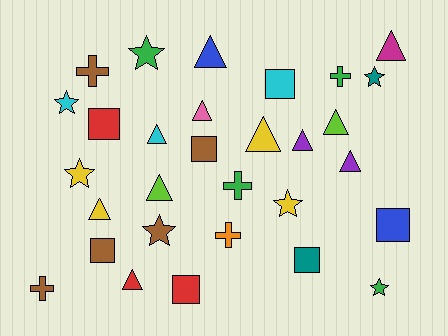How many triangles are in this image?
There are 11 triangles.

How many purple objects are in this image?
There are 2 purple objects.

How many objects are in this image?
There are 30 objects.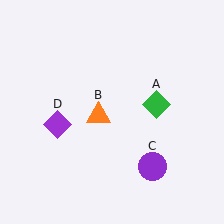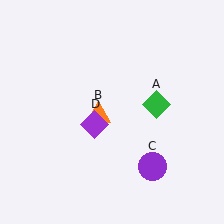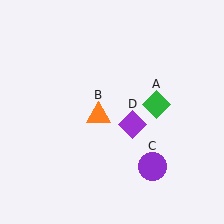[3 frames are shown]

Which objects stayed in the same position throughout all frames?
Green diamond (object A) and orange triangle (object B) and purple circle (object C) remained stationary.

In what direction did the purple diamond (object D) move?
The purple diamond (object D) moved right.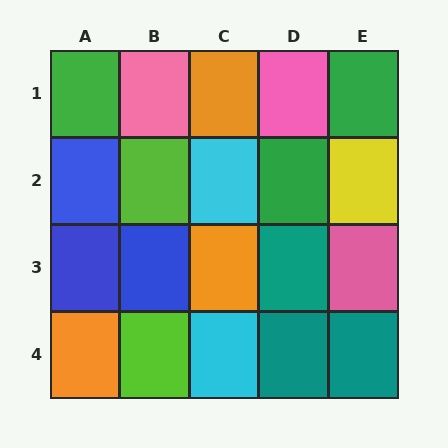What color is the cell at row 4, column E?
Teal.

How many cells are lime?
2 cells are lime.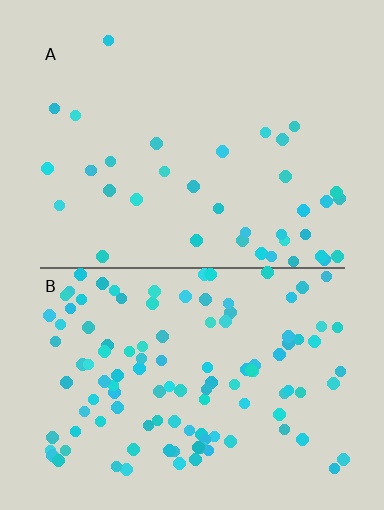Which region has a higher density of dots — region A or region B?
B (the bottom).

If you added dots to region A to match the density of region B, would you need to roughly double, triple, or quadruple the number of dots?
Approximately triple.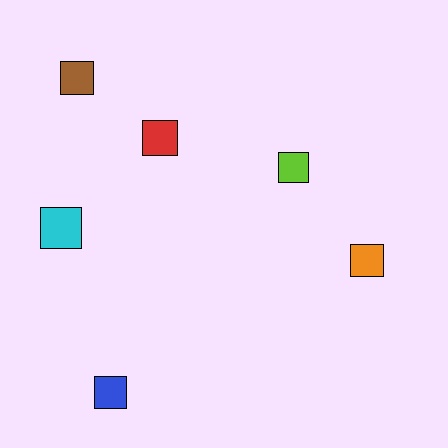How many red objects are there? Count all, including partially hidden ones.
There is 1 red object.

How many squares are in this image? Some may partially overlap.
There are 6 squares.